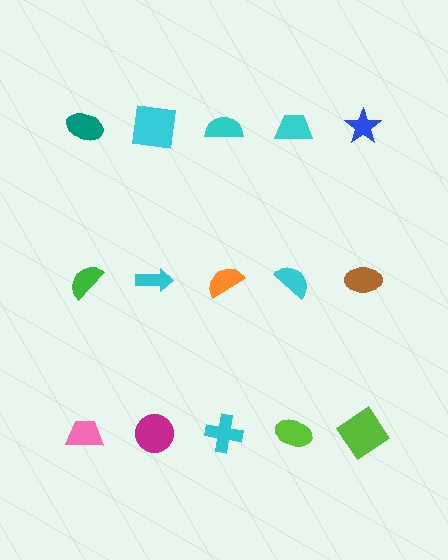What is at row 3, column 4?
A lime ellipse.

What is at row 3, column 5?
A lime diamond.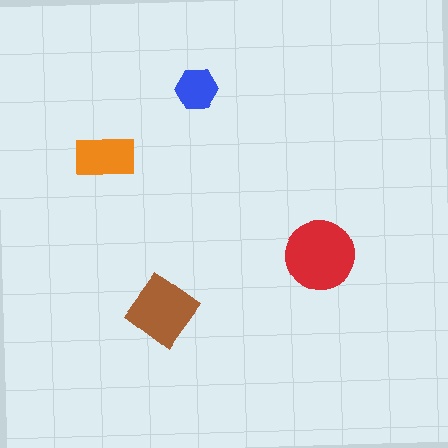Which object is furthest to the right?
The red circle is rightmost.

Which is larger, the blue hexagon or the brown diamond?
The brown diamond.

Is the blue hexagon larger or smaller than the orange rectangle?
Smaller.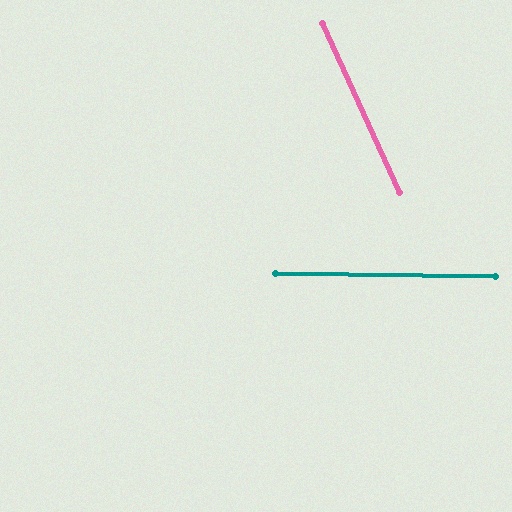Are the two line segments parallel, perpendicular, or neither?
Neither parallel nor perpendicular — they differ by about 65°.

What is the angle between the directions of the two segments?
Approximately 65 degrees.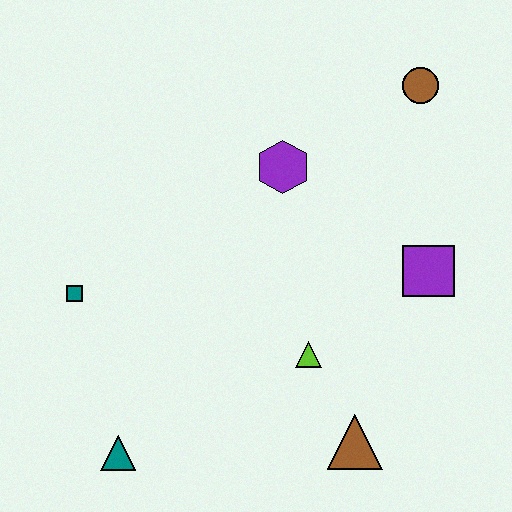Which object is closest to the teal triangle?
The teal square is closest to the teal triangle.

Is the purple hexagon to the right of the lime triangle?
No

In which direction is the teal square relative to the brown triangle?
The teal square is to the left of the brown triangle.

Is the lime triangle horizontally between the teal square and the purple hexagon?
No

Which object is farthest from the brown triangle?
The brown circle is farthest from the brown triangle.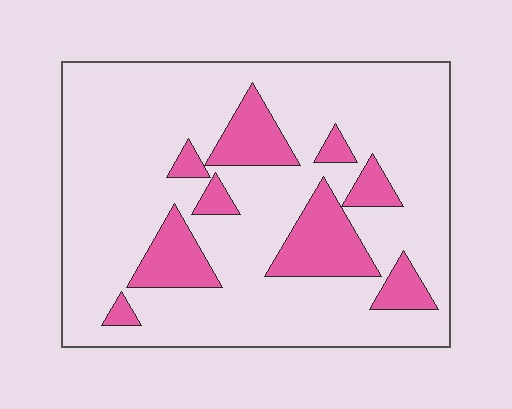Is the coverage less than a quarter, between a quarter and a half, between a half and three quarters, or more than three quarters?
Less than a quarter.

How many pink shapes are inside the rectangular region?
9.